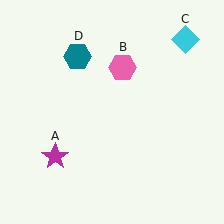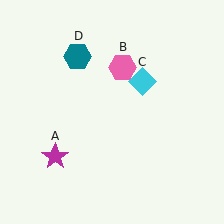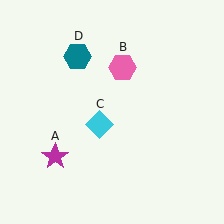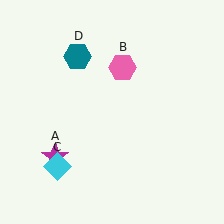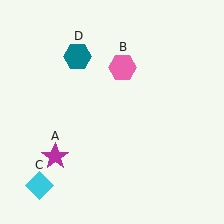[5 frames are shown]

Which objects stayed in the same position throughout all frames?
Magenta star (object A) and pink hexagon (object B) and teal hexagon (object D) remained stationary.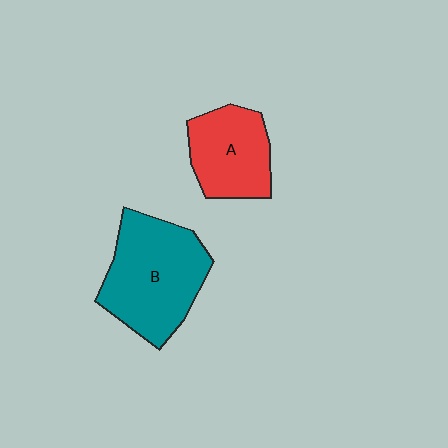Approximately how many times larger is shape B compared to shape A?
Approximately 1.5 times.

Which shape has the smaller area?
Shape A (red).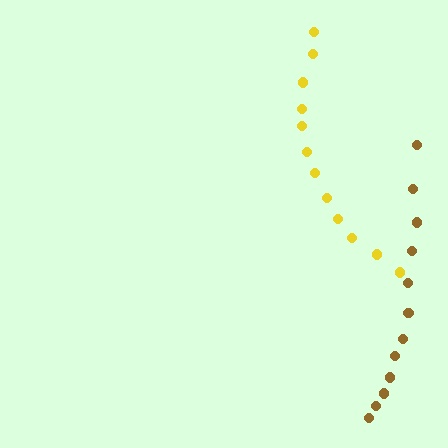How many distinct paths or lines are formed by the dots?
There are 2 distinct paths.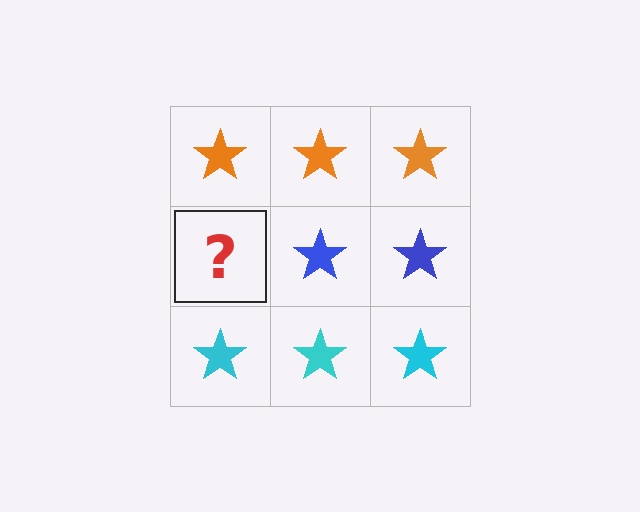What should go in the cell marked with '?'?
The missing cell should contain a blue star.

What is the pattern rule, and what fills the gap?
The rule is that each row has a consistent color. The gap should be filled with a blue star.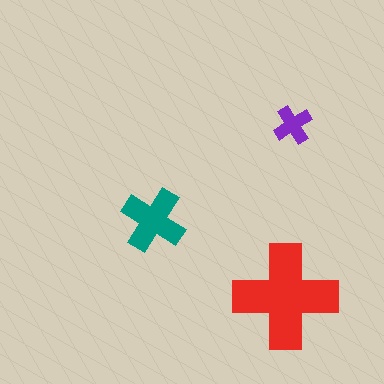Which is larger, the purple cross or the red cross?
The red one.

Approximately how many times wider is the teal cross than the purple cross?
About 1.5 times wider.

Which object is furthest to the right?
The purple cross is rightmost.